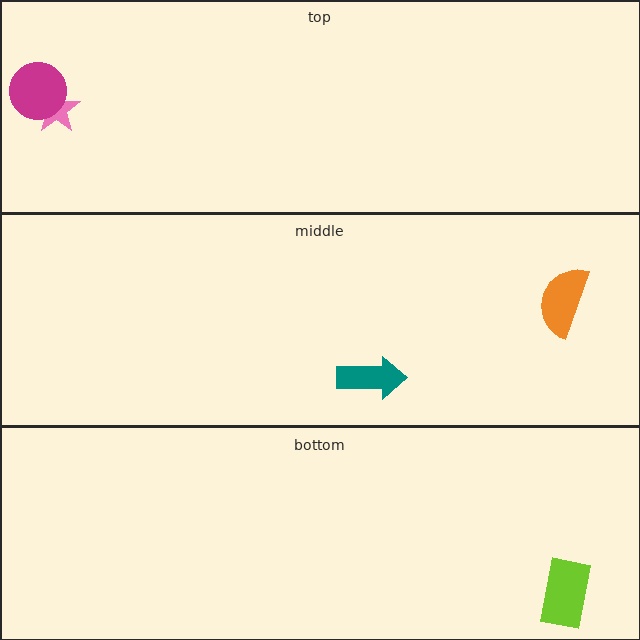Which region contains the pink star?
The top region.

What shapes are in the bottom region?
The lime rectangle.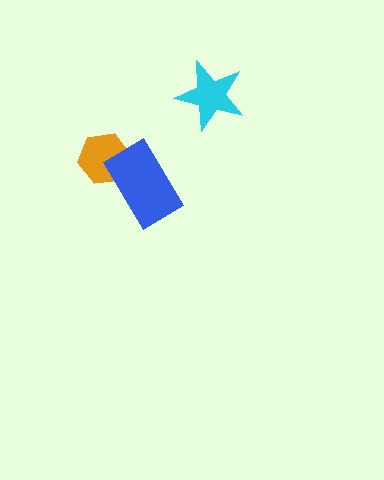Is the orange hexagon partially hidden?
Yes, it is partially covered by another shape.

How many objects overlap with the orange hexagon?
1 object overlaps with the orange hexagon.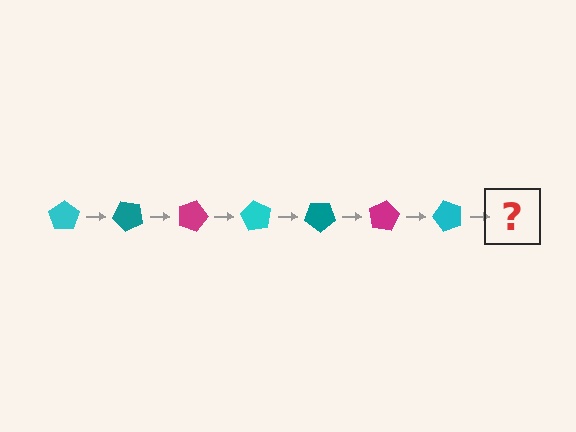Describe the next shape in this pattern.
It should be a teal pentagon, rotated 315 degrees from the start.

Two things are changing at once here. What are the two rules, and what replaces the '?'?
The two rules are that it rotates 45 degrees each step and the color cycles through cyan, teal, and magenta. The '?' should be a teal pentagon, rotated 315 degrees from the start.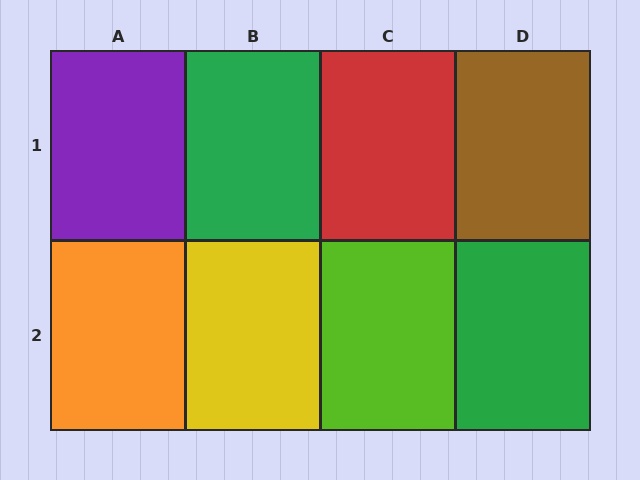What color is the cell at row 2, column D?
Green.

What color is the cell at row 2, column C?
Lime.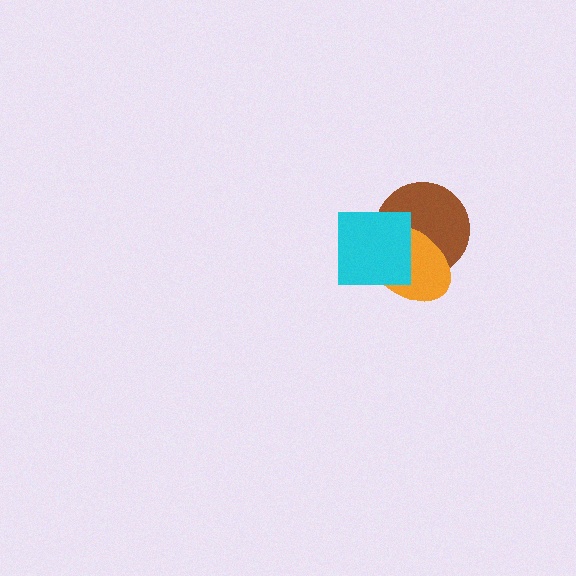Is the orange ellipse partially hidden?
Yes, it is partially covered by another shape.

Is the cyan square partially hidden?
No, no other shape covers it.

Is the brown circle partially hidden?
Yes, it is partially covered by another shape.